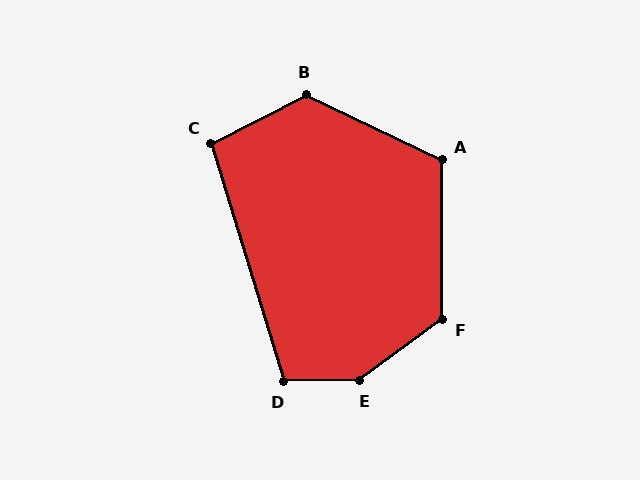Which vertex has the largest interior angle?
E, at approximately 144 degrees.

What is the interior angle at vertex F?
Approximately 126 degrees (obtuse).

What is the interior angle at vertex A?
Approximately 116 degrees (obtuse).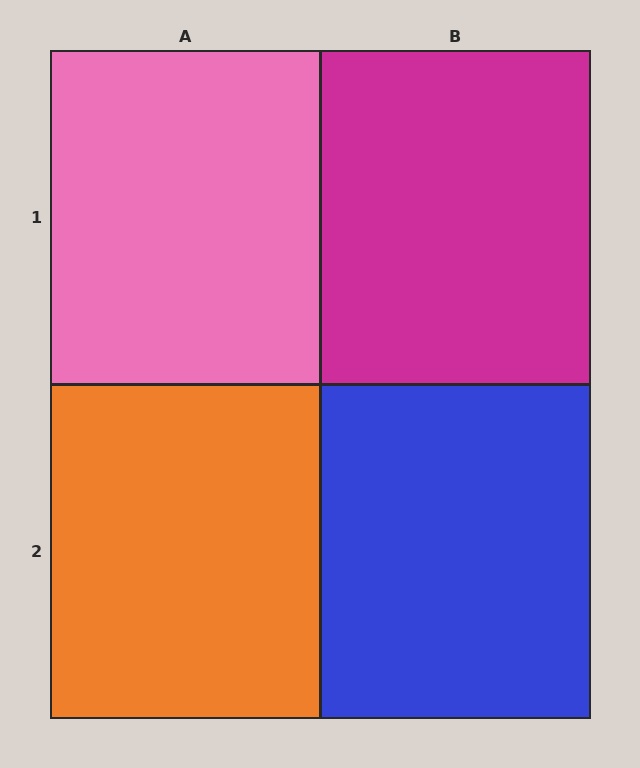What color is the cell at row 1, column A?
Pink.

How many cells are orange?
1 cell is orange.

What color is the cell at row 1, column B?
Magenta.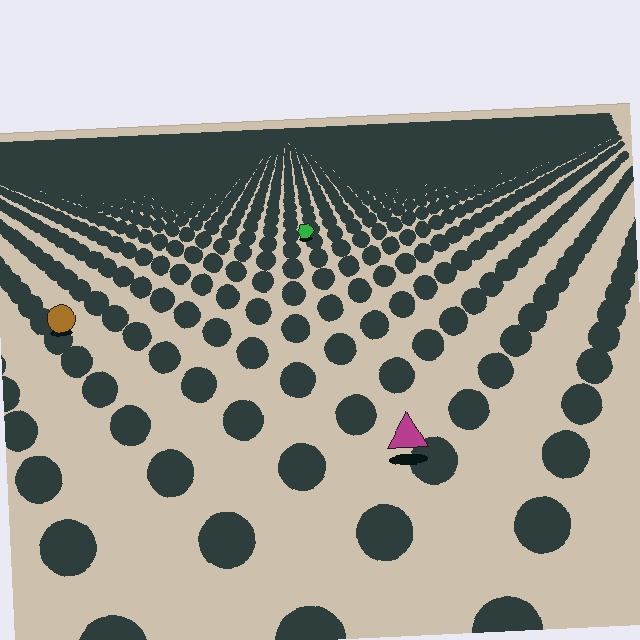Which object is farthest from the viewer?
The green hexagon is farthest from the viewer. It appears smaller and the ground texture around it is denser.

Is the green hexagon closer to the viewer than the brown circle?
No. The brown circle is closer — you can tell from the texture gradient: the ground texture is coarser near it.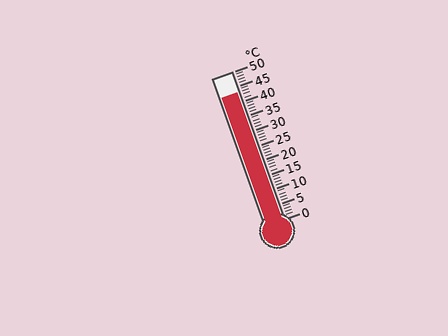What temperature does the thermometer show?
The thermometer shows approximately 43°C.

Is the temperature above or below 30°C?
The temperature is above 30°C.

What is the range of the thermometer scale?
The thermometer scale ranges from 0°C to 50°C.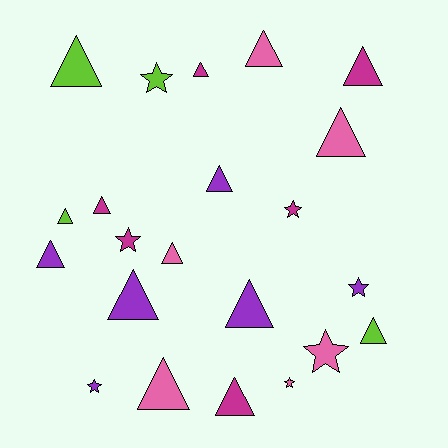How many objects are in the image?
There are 22 objects.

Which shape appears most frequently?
Triangle, with 15 objects.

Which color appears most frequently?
Pink, with 6 objects.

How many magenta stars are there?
There are 2 magenta stars.